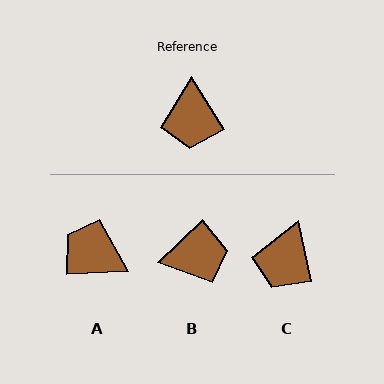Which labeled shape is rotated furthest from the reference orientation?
A, about 119 degrees away.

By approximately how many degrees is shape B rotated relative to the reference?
Approximately 101 degrees counter-clockwise.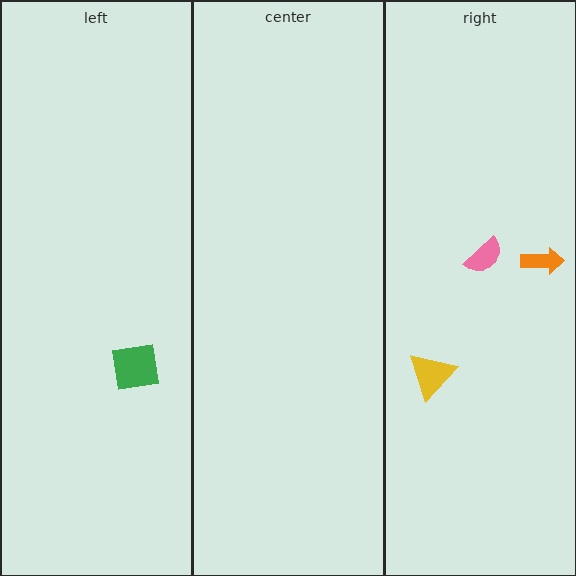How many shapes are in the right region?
3.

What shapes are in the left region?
The green square.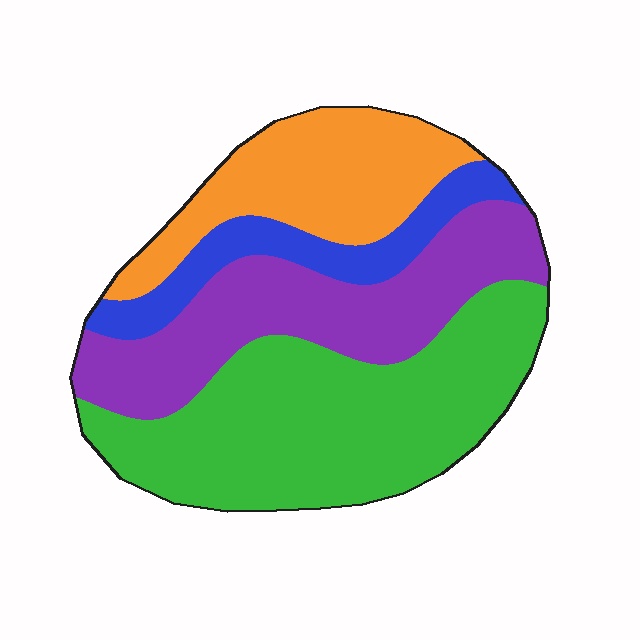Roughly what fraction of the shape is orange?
Orange takes up about one fifth (1/5) of the shape.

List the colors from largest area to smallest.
From largest to smallest: green, purple, orange, blue.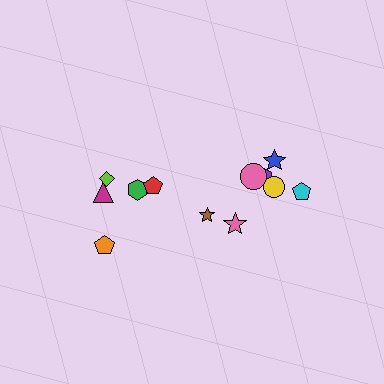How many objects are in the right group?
There are 7 objects.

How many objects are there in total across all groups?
There are 12 objects.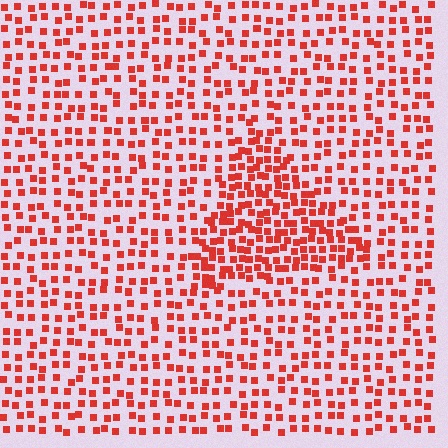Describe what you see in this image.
The image contains small red elements arranged at two different densities. A triangle-shaped region is visible where the elements are more densely packed than the surrounding area.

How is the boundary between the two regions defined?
The boundary is defined by a change in element density (approximately 1.9x ratio). All elements are the same color, size, and shape.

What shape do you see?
I see a triangle.